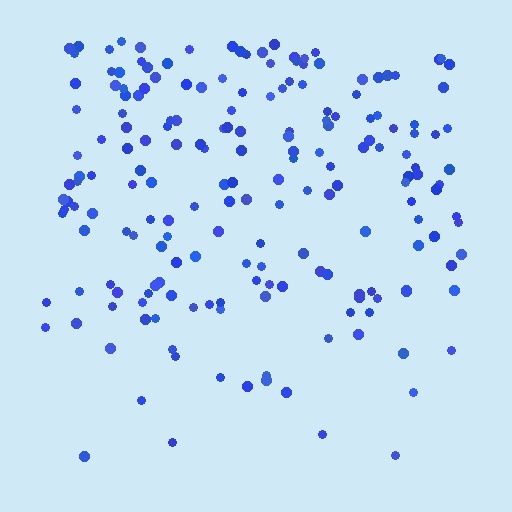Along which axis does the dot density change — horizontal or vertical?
Vertical.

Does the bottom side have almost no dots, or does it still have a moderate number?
Still a moderate number, just noticeably fewer than the top.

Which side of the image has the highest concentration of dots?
The top.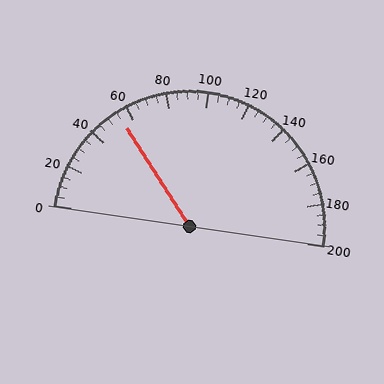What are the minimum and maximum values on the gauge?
The gauge ranges from 0 to 200.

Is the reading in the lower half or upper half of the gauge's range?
The reading is in the lower half of the range (0 to 200).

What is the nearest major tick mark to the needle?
The nearest major tick mark is 60.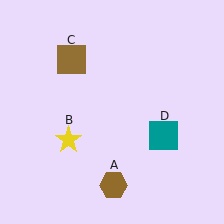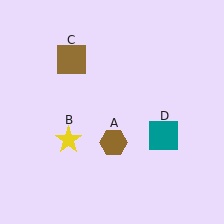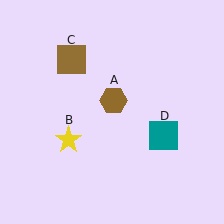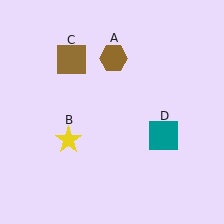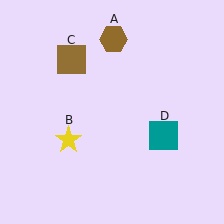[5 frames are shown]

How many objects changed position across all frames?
1 object changed position: brown hexagon (object A).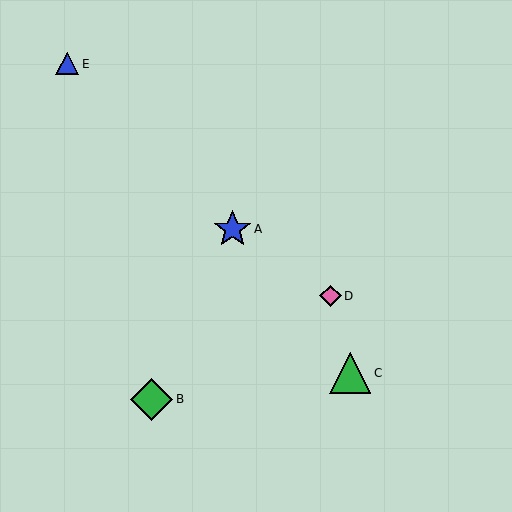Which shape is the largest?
The green diamond (labeled B) is the largest.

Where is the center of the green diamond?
The center of the green diamond is at (152, 399).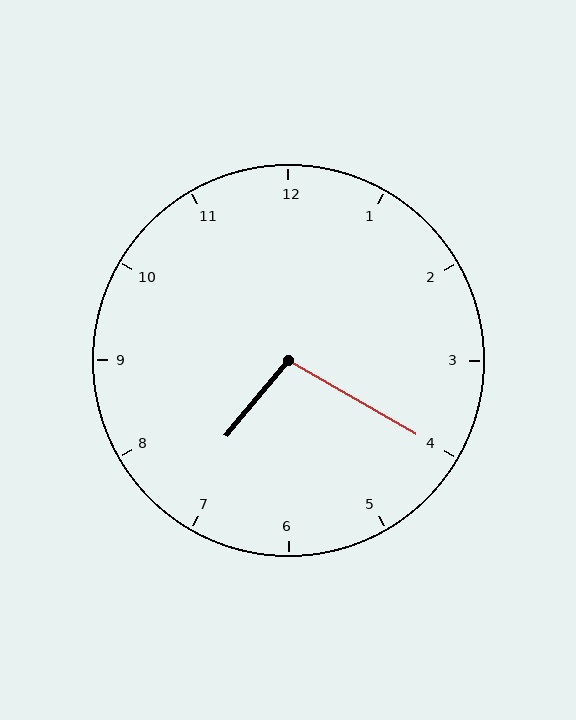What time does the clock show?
7:20.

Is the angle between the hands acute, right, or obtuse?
It is obtuse.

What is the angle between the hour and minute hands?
Approximately 100 degrees.